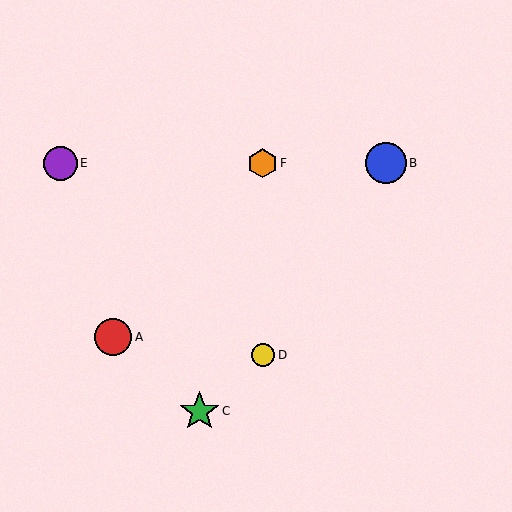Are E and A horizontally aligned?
No, E is at y≈163 and A is at y≈337.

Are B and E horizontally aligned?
Yes, both are at y≈163.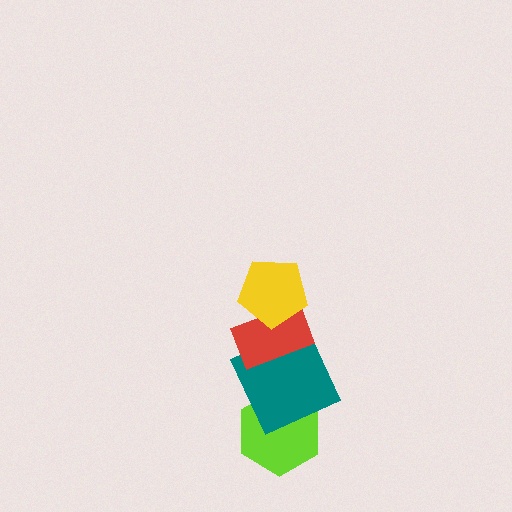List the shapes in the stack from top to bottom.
From top to bottom: the yellow pentagon, the red rectangle, the teal square, the lime hexagon.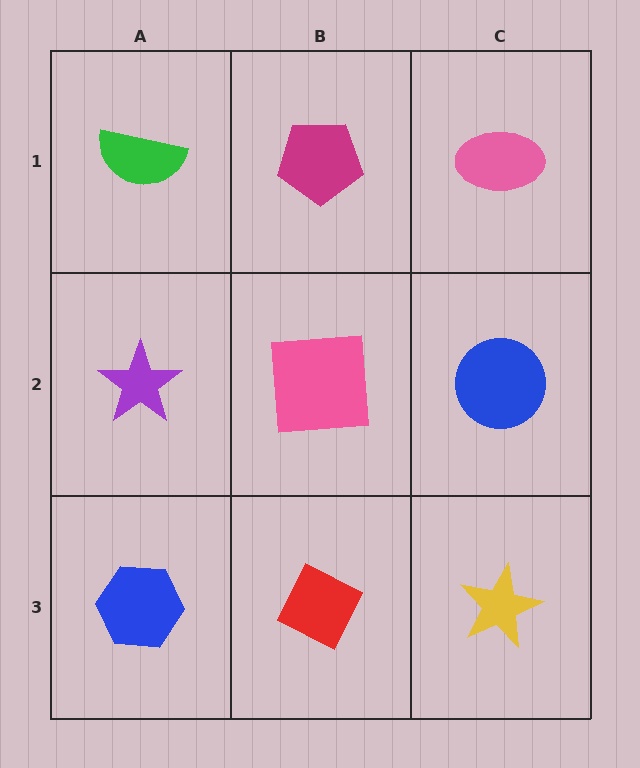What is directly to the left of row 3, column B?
A blue hexagon.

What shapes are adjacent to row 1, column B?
A pink square (row 2, column B), a green semicircle (row 1, column A), a pink ellipse (row 1, column C).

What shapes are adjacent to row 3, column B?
A pink square (row 2, column B), a blue hexagon (row 3, column A), a yellow star (row 3, column C).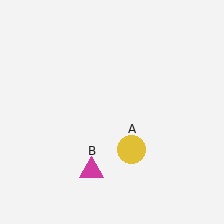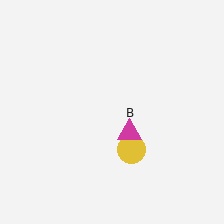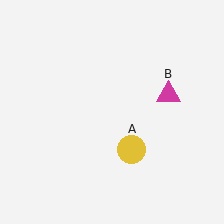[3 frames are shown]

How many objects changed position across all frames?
1 object changed position: magenta triangle (object B).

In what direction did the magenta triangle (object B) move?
The magenta triangle (object B) moved up and to the right.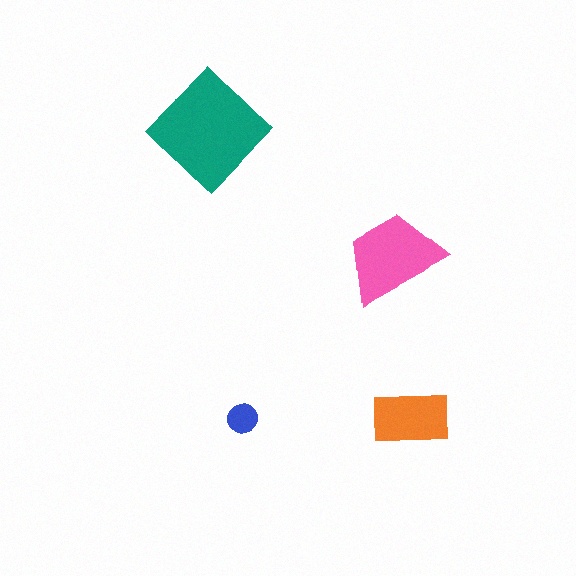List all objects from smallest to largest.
The blue circle, the orange rectangle, the pink trapezoid, the teal diamond.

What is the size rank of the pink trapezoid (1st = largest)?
2nd.